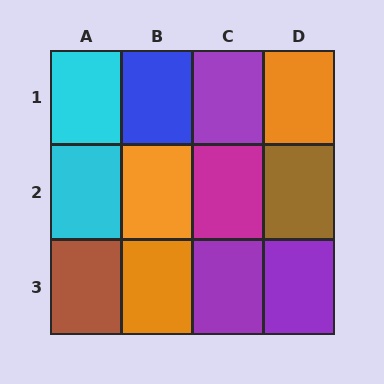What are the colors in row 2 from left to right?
Cyan, orange, magenta, brown.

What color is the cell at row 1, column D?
Orange.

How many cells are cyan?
2 cells are cyan.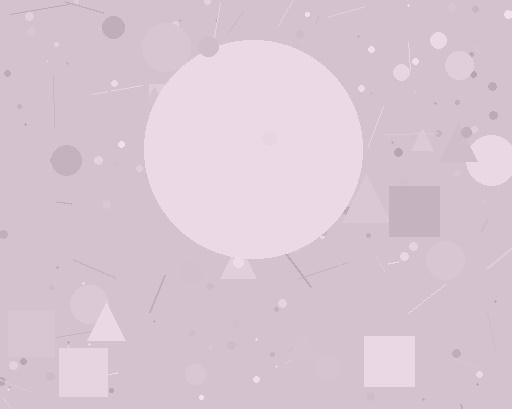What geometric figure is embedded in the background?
A circle is embedded in the background.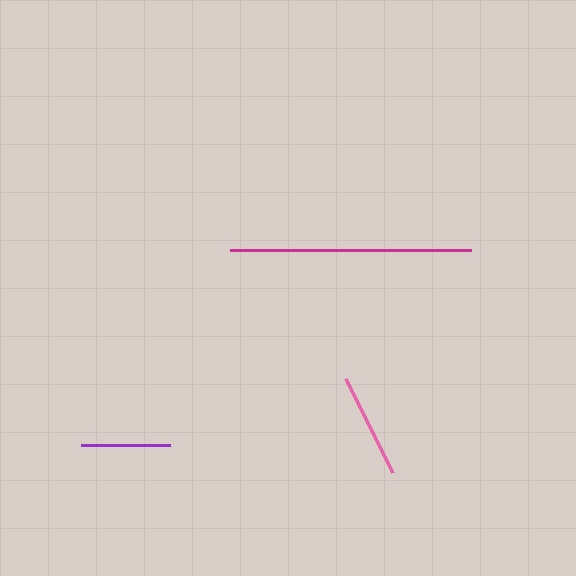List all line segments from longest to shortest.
From longest to shortest: magenta, pink, purple.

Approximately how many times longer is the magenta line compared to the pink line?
The magenta line is approximately 2.3 times the length of the pink line.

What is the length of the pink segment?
The pink segment is approximately 105 pixels long.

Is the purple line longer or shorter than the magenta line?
The magenta line is longer than the purple line.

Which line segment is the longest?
The magenta line is the longest at approximately 242 pixels.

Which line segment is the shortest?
The purple line is the shortest at approximately 89 pixels.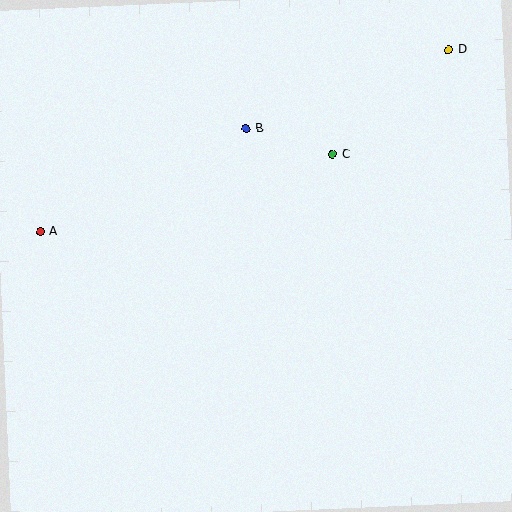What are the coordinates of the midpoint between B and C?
The midpoint between B and C is at (289, 142).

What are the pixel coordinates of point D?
Point D is at (449, 50).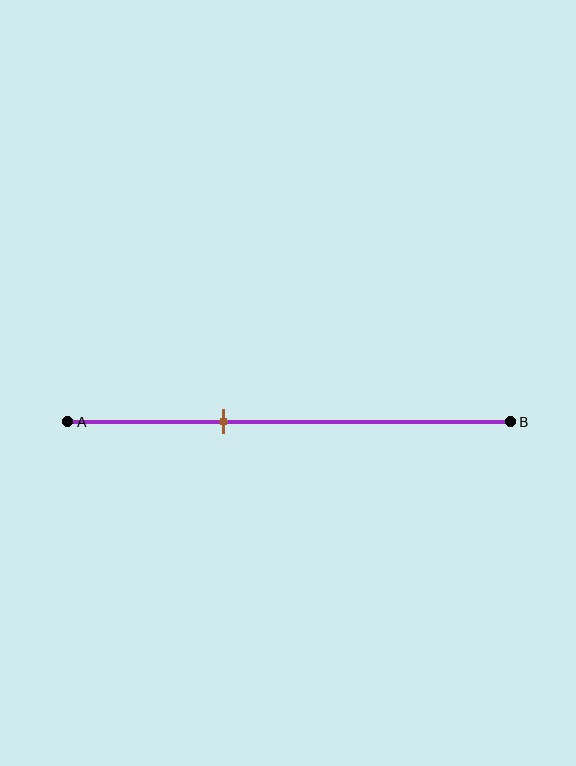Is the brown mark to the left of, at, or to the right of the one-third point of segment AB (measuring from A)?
The brown mark is approximately at the one-third point of segment AB.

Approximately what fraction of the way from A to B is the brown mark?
The brown mark is approximately 35% of the way from A to B.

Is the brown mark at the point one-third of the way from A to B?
Yes, the mark is approximately at the one-third point.